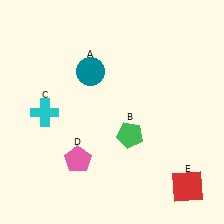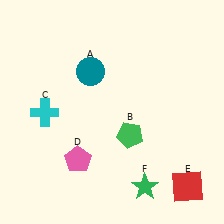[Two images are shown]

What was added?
A green star (F) was added in Image 2.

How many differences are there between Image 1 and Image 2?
There is 1 difference between the two images.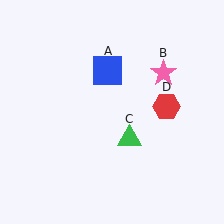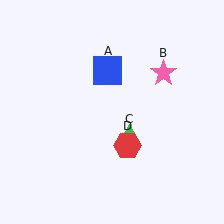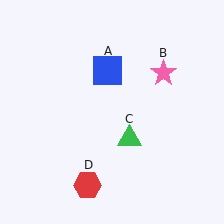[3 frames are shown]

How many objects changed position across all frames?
1 object changed position: red hexagon (object D).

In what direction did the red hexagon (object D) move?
The red hexagon (object D) moved down and to the left.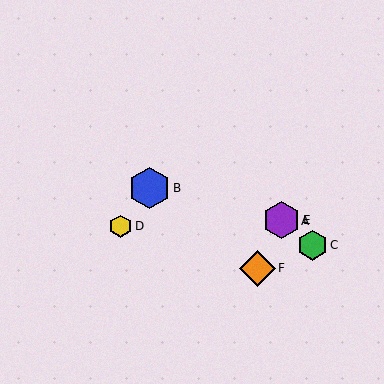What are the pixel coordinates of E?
Object E is at (281, 220).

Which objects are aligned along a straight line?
Objects A, C, E are aligned along a straight line.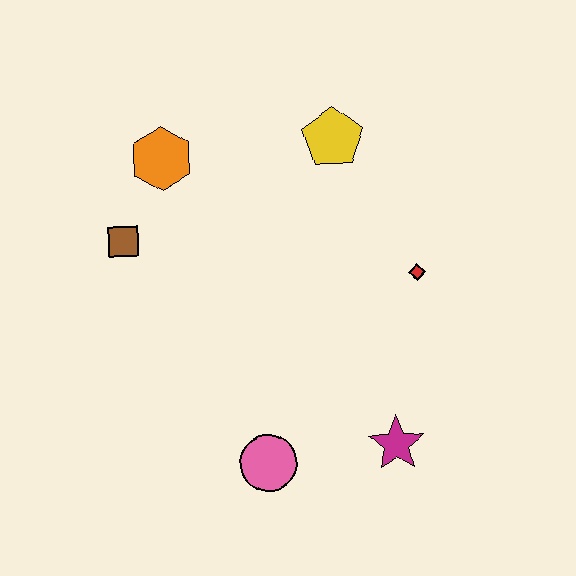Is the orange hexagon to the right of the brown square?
Yes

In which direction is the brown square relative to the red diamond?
The brown square is to the left of the red diamond.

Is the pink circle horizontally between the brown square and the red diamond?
Yes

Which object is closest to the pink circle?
The magenta star is closest to the pink circle.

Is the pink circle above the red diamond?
No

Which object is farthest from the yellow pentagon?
The pink circle is farthest from the yellow pentagon.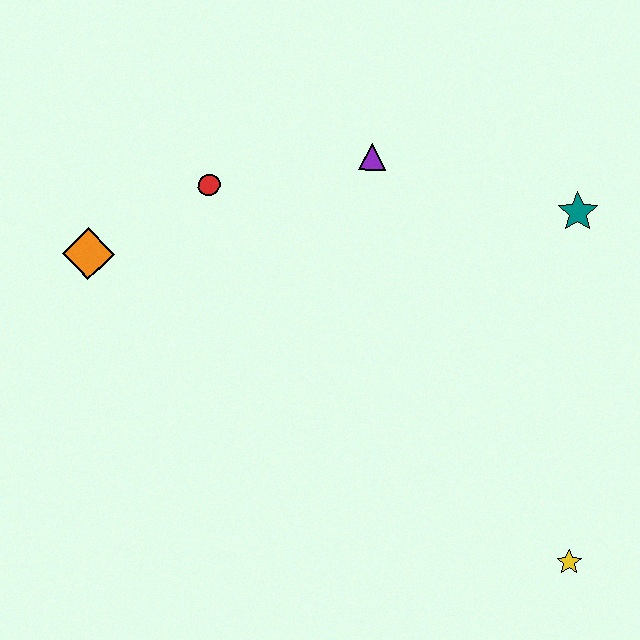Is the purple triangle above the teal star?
Yes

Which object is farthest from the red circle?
The yellow star is farthest from the red circle.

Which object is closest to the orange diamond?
The red circle is closest to the orange diamond.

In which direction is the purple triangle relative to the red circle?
The purple triangle is to the right of the red circle.